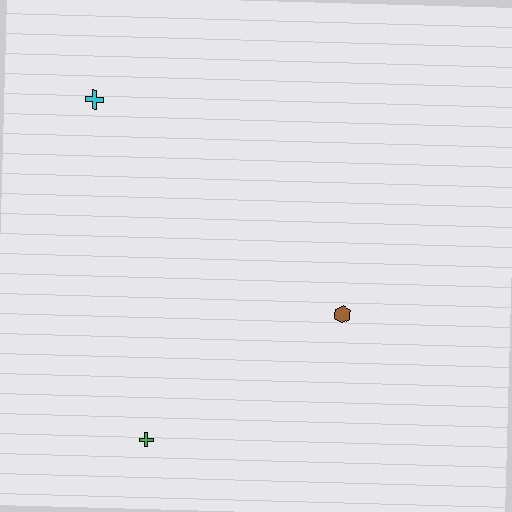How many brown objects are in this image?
There is 1 brown object.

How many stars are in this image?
There are no stars.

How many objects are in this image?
There are 3 objects.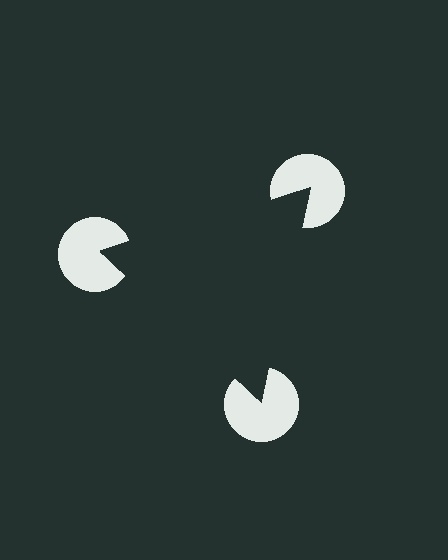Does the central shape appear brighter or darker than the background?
It typically appears slightly darker than the background, even though no actual brightness change is drawn.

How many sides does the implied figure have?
3 sides.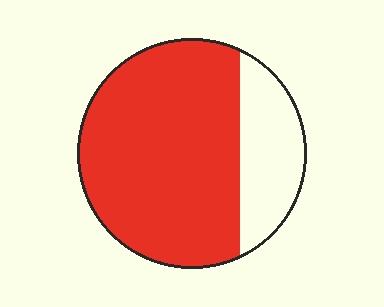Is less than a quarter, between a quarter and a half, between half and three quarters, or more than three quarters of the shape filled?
More than three quarters.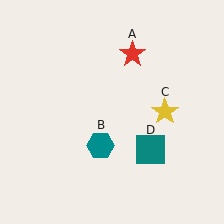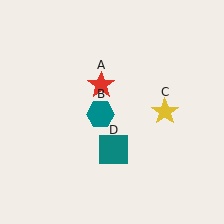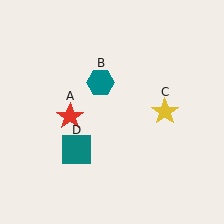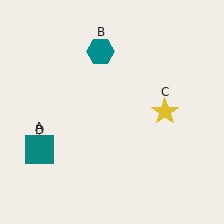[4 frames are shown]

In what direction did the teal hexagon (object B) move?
The teal hexagon (object B) moved up.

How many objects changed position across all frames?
3 objects changed position: red star (object A), teal hexagon (object B), teal square (object D).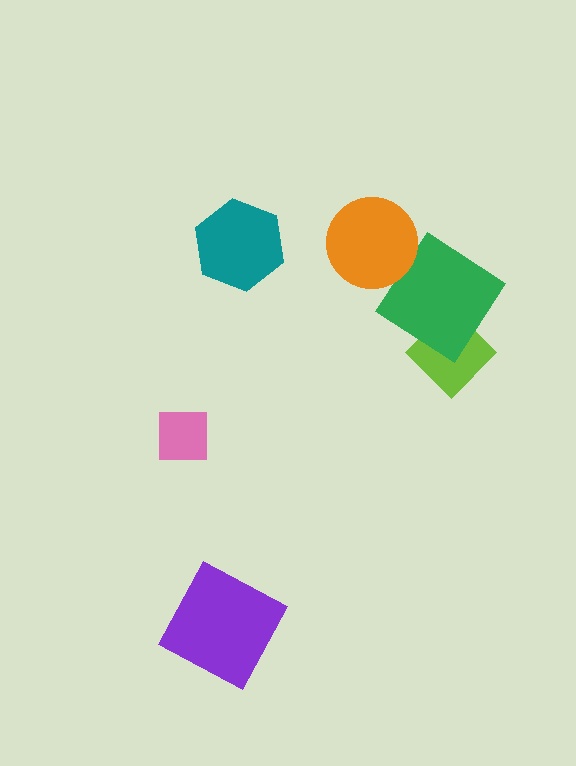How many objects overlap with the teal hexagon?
0 objects overlap with the teal hexagon.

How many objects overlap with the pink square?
0 objects overlap with the pink square.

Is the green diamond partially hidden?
No, no other shape covers it.